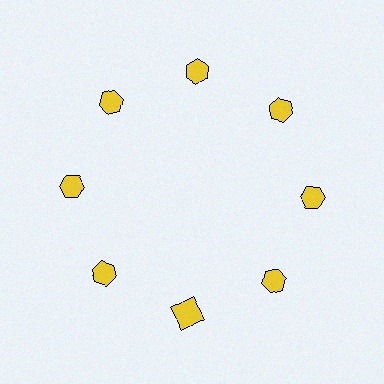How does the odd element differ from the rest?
It has a different shape: square instead of hexagon.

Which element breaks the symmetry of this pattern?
The yellow square at roughly the 6 o'clock position breaks the symmetry. All other shapes are yellow hexagons.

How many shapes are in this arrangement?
There are 8 shapes arranged in a ring pattern.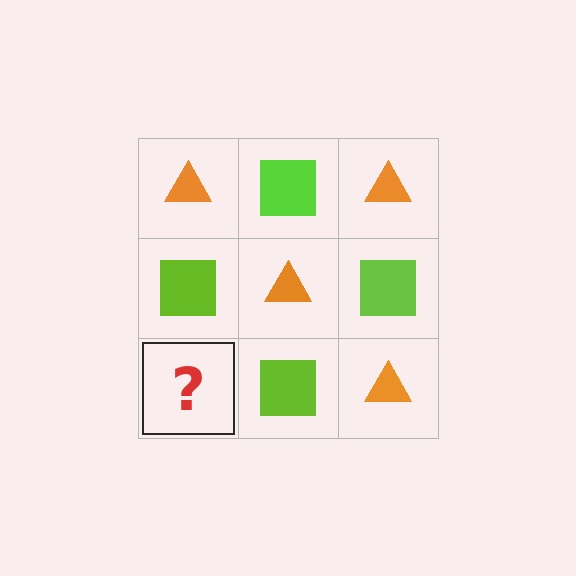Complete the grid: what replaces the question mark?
The question mark should be replaced with an orange triangle.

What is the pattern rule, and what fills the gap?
The rule is that it alternates orange triangle and lime square in a checkerboard pattern. The gap should be filled with an orange triangle.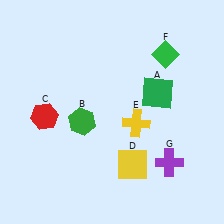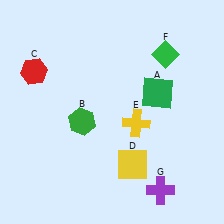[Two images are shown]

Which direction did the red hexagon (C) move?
The red hexagon (C) moved up.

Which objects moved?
The objects that moved are: the red hexagon (C), the purple cross (G).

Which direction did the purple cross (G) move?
The purple cross (G) moved down.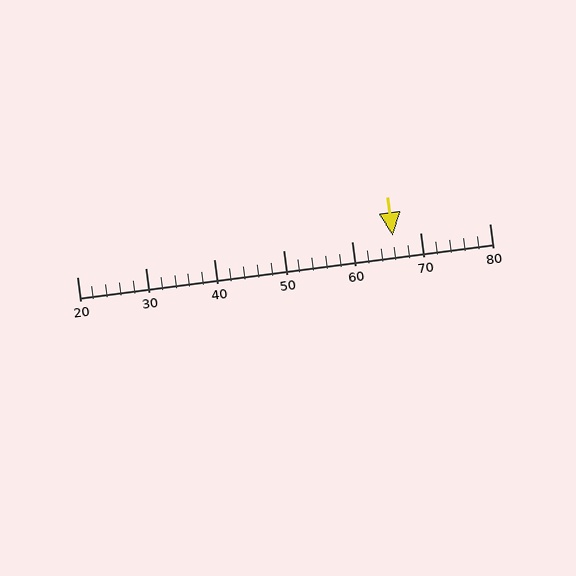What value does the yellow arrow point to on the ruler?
The yellow arrow points to approximately 66.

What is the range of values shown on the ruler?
The ruler shows values from 20 to 80.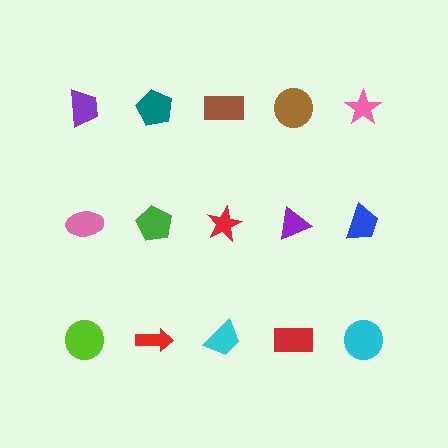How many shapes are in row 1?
5 shapes.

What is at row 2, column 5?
A blue trapezoid.